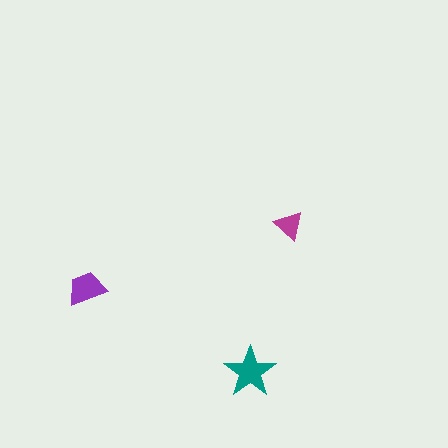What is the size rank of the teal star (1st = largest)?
1st.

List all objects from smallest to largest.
The magenta triangle, the purple trapezoid, the teal star.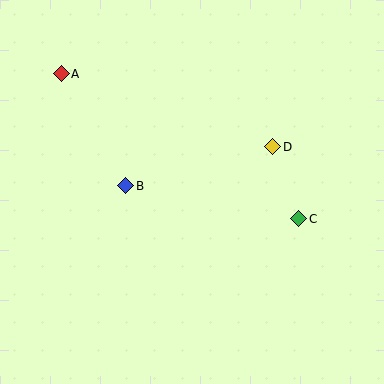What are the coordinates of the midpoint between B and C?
The midpoint between B and C is at (212, 202).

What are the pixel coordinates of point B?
Point B is at (126, 186).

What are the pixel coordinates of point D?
Point D is at (273, 147).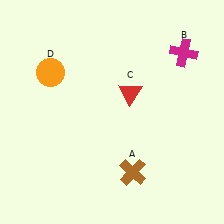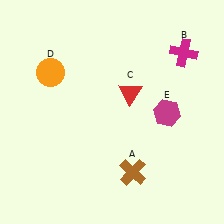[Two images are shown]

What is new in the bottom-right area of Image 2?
A magenta hexagon (E) was added in the bottom-right area of Image 2.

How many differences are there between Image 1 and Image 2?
There is 1 difference between the two images.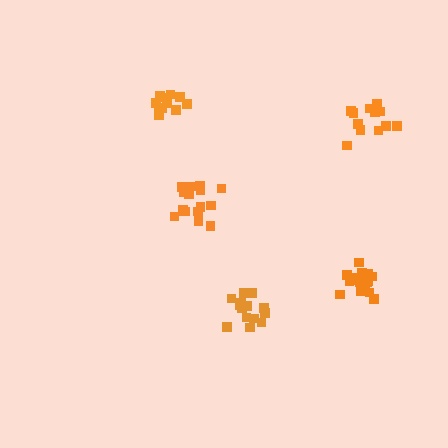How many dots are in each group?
Group 1: 16 dots, Group 2: 11 dots, Group 3: 17 dots, Group 4: 14 dots, Group 5: 12 dots (70 total).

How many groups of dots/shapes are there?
There are 5 groups.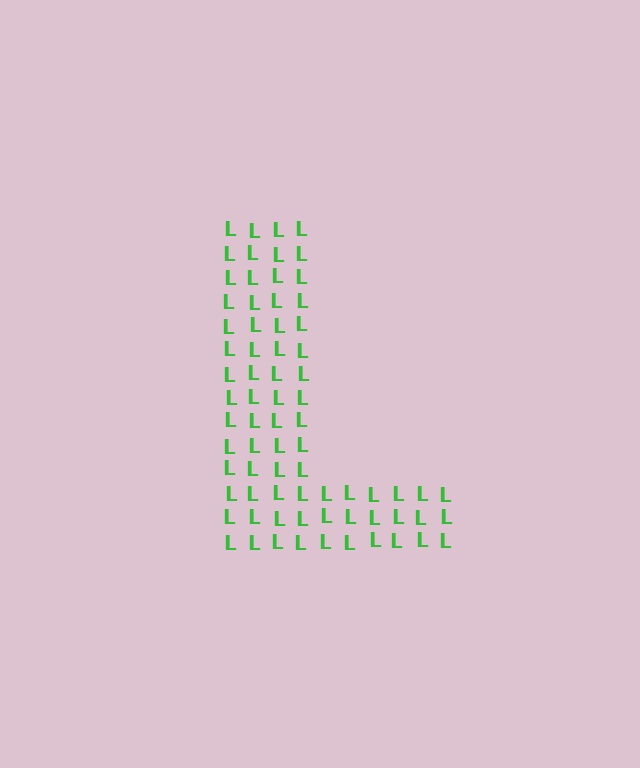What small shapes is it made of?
It is made of small letter L's.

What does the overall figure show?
The overall figure shows the letter L.